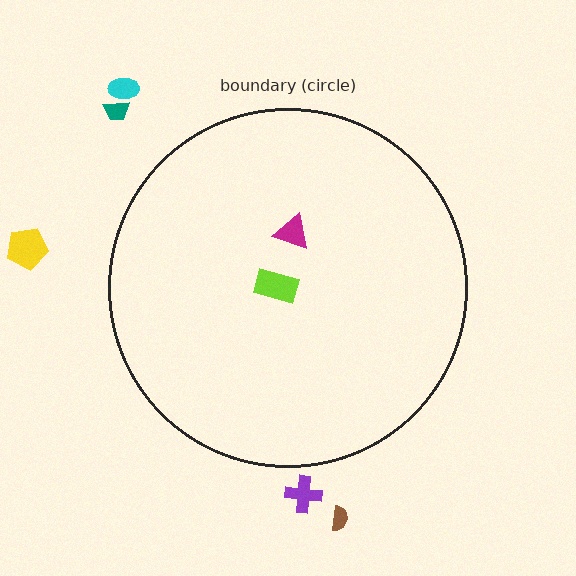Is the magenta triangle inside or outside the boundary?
Inside.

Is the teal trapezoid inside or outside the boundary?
Outside.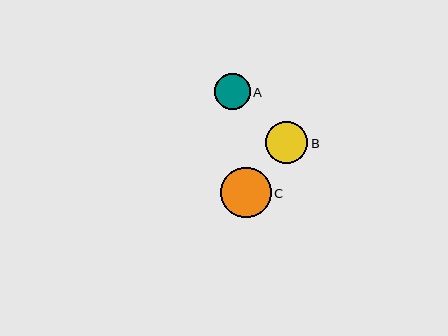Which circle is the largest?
Circle C is the largest with a size of approximately 51 pixels.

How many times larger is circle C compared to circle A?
Circle C is approximately 1.4 times the size of circle A.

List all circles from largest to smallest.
From largest to smallest: C, B, A.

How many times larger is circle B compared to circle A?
Circle B is approximately 1.2 times the size of circle A.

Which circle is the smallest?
Circle A is the smallest with a size of approximately 36 pixels.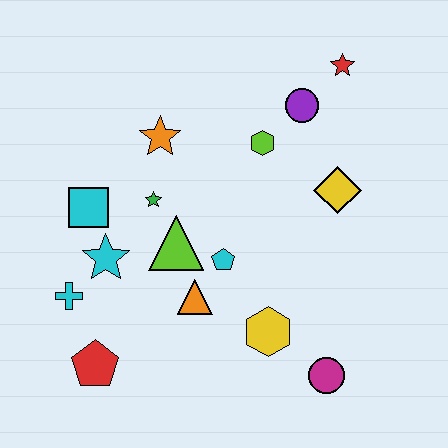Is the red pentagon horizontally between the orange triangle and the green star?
No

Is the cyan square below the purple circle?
Yes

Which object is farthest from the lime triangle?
The red star is farthest from the lime triangle.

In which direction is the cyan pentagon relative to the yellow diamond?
The cyan pentagon is to the left of the yellow diamond.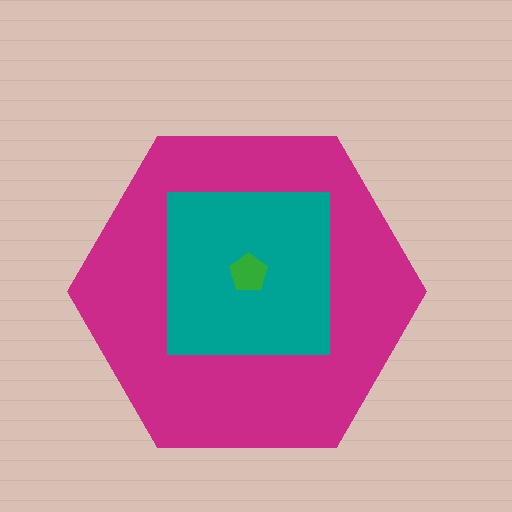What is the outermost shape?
The magenta hexagon.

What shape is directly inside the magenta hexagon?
The teal square.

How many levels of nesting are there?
3.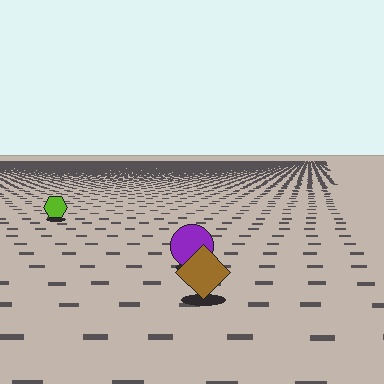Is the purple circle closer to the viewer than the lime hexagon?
Yes. The purple circle is closer — you can tell from the texture gradient: the ground texture is coarser near it.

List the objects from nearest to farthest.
From nearest to farthest: the brown diamond, the purple circle, the lime hexagon.